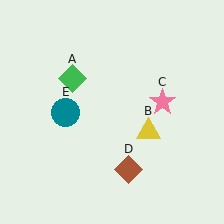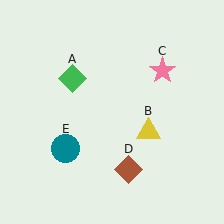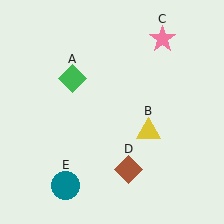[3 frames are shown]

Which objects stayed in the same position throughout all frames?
Green diamond (object A) and yellow triangle (object B) and brown diamond (object D) remained stationary.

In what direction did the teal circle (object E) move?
The teal circle (object E) moved down.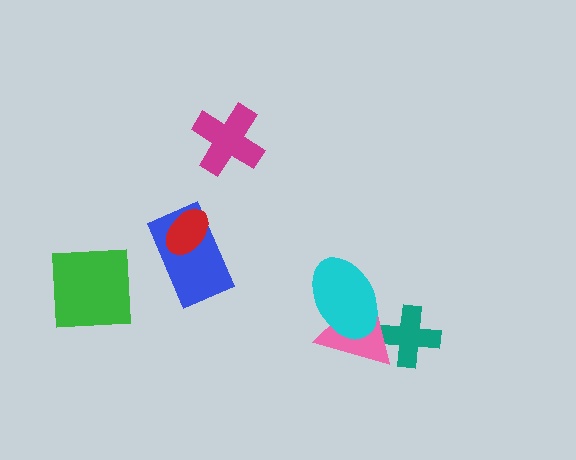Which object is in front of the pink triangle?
The cyan ellipse is in front of the pink triangle.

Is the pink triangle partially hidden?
Yes, it is partially covered by another shape.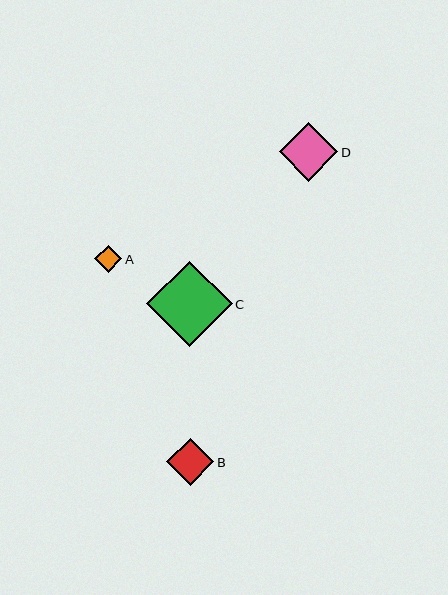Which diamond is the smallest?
Diamond A is the smallest with a size of approximately 27 pixels.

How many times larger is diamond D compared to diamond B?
Diamond D is approximately 1.2 times the size of diamond B.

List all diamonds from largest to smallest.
From largest to smallest: C, D, B, A.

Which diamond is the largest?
Diamond C is the largest with a size of approximately 85 pixels.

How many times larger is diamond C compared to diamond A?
Diamond C is approximately 3.2 times the size of diamond A.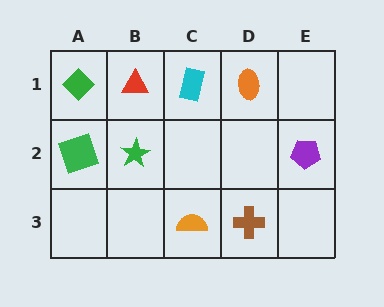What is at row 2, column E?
A purple pentagon.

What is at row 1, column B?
A red triangle.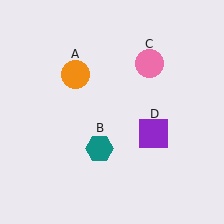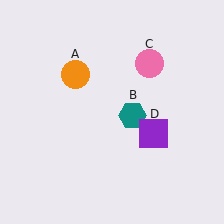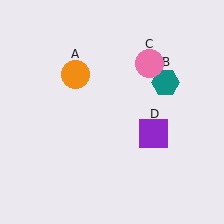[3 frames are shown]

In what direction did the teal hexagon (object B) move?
The teal hexagon (object B) moved up and to the right.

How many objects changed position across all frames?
1 object changed position: teal hexagon (object B).